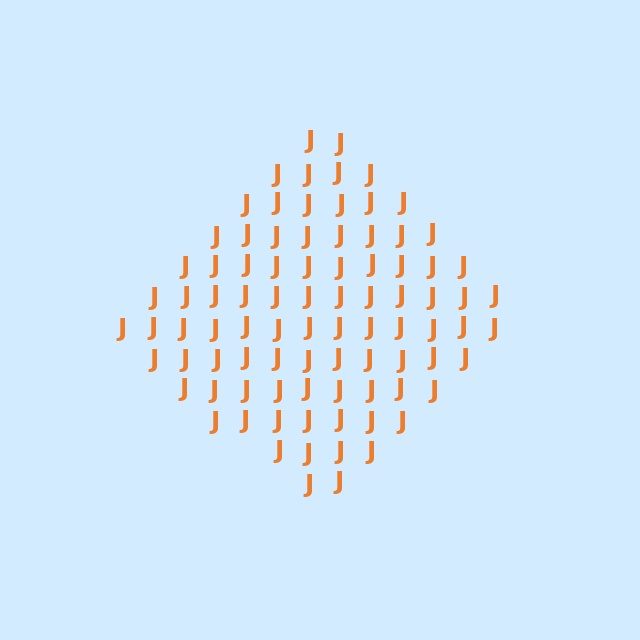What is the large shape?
The large shape is a diamond.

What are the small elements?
The small elements are letter J's.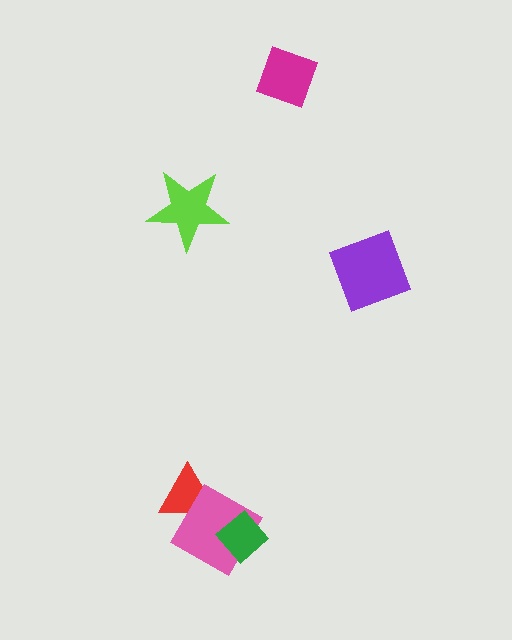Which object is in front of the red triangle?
The pink diamond is in front of the red triangle.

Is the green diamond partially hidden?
No, no other shape covers it.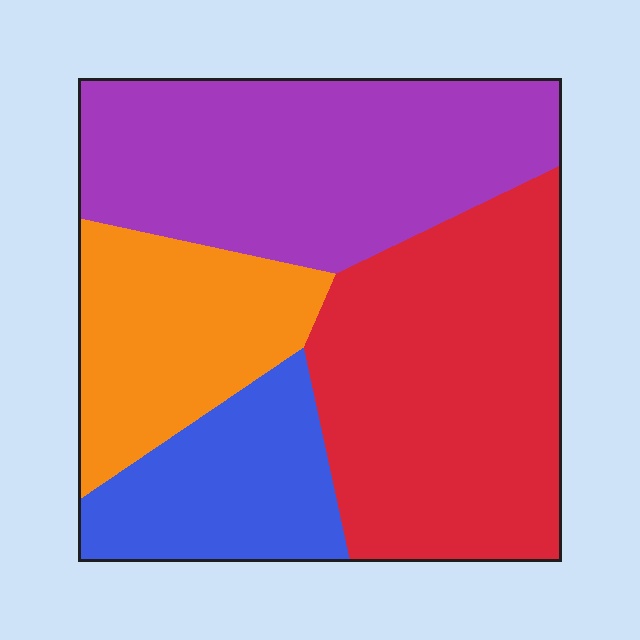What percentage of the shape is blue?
Blue takes up about one sixth (1/6) of the shape.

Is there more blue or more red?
Red.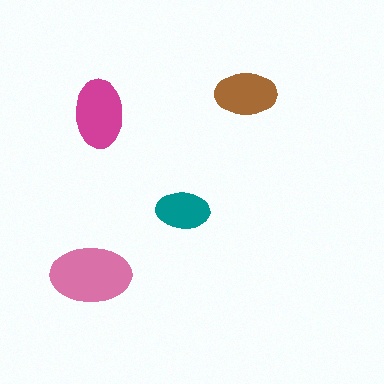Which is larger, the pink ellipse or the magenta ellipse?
The pink one.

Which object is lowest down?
The pink ellipse is bottommost.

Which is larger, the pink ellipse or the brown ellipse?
The pink one.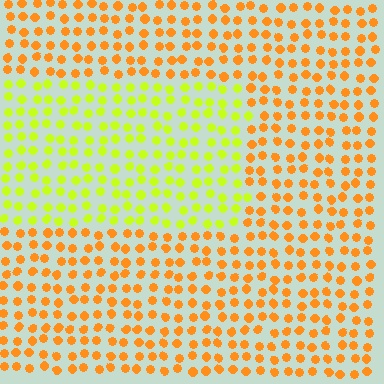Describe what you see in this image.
The image is filled with small orange elements in a uniform arrangement. A rectangle-shaped region is visible where the elements are tinted to a slightly different hue, forming a subtle color boundary.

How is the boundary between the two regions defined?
The boundary is defined purely by a slight shift in hue (about 45 degrees). Spacing, size, and orientation are identical on both sides.